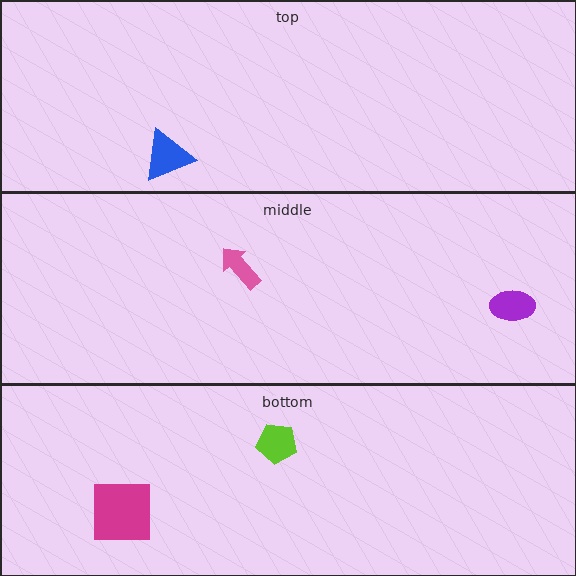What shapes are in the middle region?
The purple ellipse, the pink arrow.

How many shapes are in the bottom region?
2.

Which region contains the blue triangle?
The top region.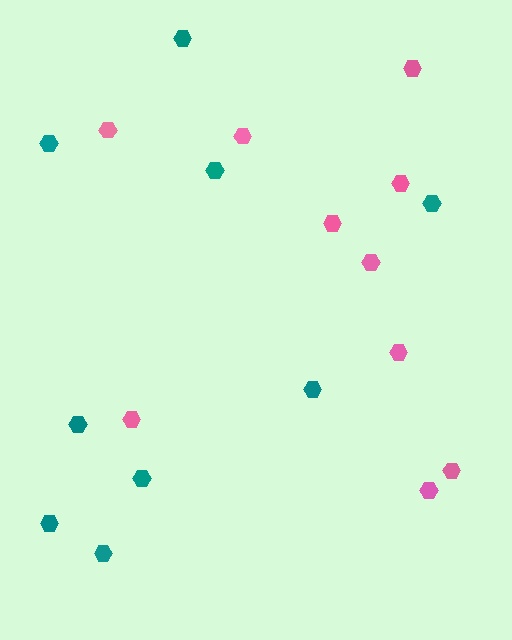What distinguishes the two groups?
There are 2 groups: one group of pink hexagons (10) and one group of teal hexagons (9).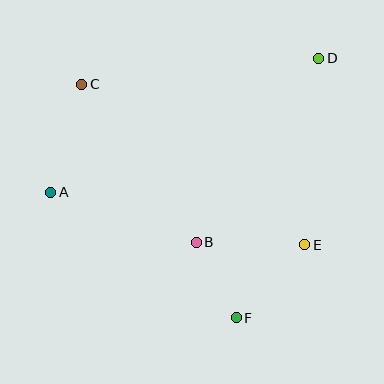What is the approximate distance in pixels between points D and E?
The distance between D and E is approximately 187 pixels.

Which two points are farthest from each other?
Points A and D are farthest from each other.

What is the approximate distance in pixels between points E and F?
The distance between E and F is approximately 100 pixels.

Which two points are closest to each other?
Points B and F are closest to each other.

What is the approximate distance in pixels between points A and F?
The distance between A and F is approximately 224 pixels.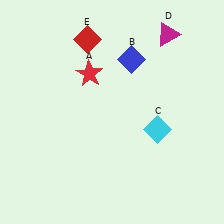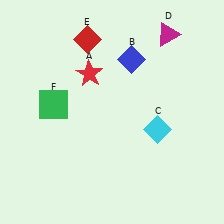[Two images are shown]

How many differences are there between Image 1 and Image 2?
There is 1 difference between the two images.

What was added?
A green square (F) was added in Image 2.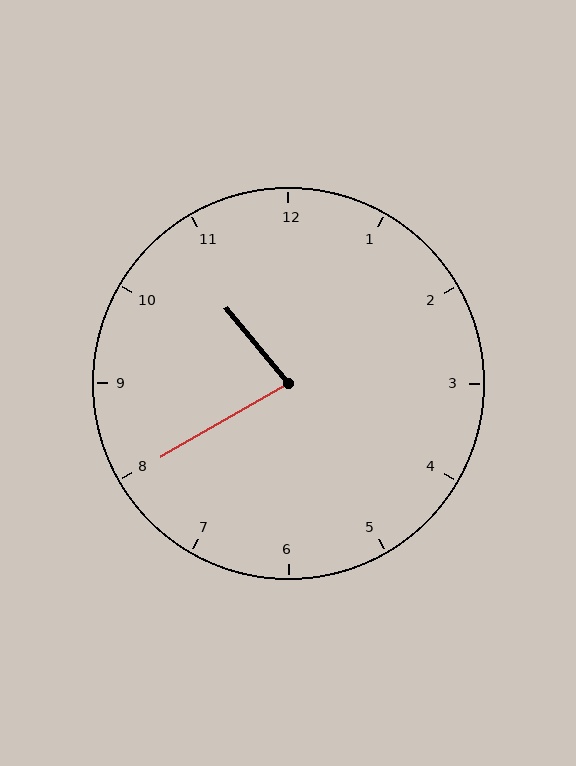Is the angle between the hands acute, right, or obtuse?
It is acute.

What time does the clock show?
10:40.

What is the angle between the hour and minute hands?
Approximately 80 degrees.